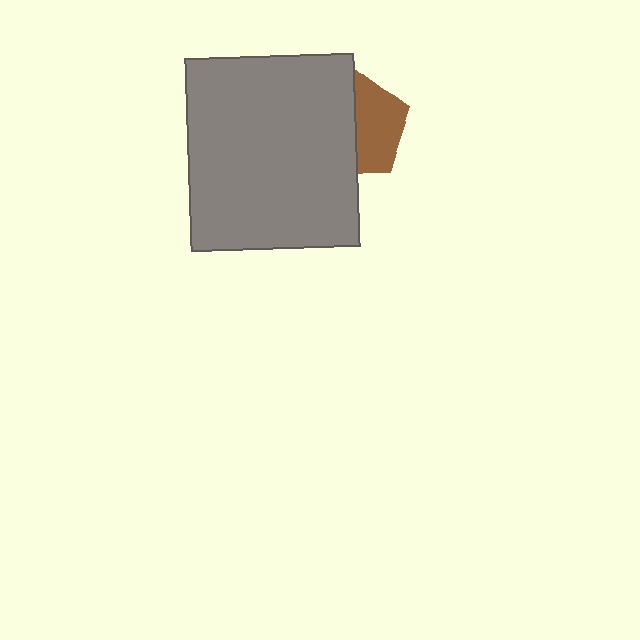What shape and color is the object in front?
The object in front is a gray rectangle.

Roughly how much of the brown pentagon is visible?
About half of it is visible (roughly 47%).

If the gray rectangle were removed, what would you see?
You would see the complete brown pentagon.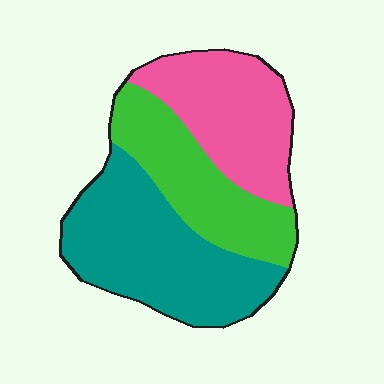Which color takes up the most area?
Teal, at roughly 40%.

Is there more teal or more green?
Teal.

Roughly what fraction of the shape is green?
Green covers 28% of the shape.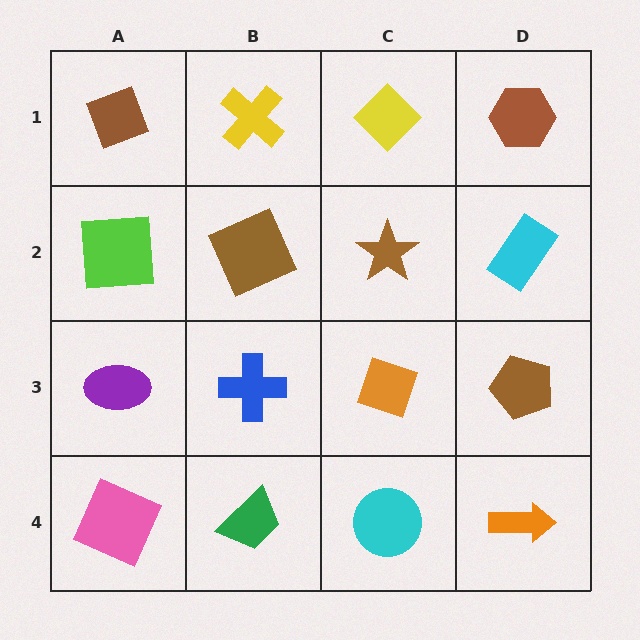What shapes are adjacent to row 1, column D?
A cyan rectangle (row 2, column D), a yellow diamond (row 1, column C).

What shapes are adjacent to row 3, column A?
A lime square (row 2, column A), a pink square (row 4, column A), a blue cross (row 3, column B).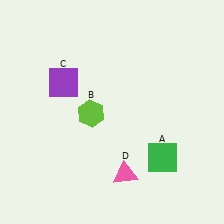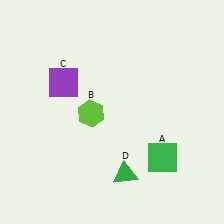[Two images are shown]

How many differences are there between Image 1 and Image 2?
There is 1 difference between the two images.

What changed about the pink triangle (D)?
In Image 1, D is pink. In Image 2, it changed to green.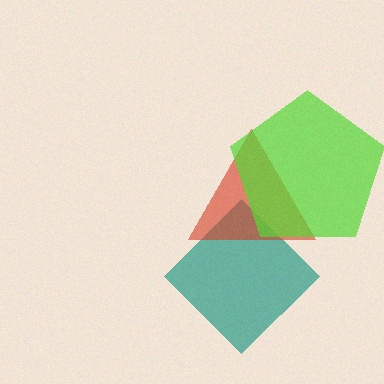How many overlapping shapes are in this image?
There are 3 overlapping shapes in the image.